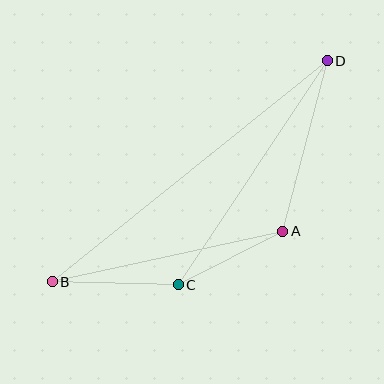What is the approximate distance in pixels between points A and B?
The distance between A and B is approximately 236 pixels.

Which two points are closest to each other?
Points A and C are closest to each other.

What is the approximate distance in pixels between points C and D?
The distance between C and D is approximately 269 pixels.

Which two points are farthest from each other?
Points B and D are farthest from each other.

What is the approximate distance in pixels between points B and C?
The distance between B and C is approximately 126 pixels.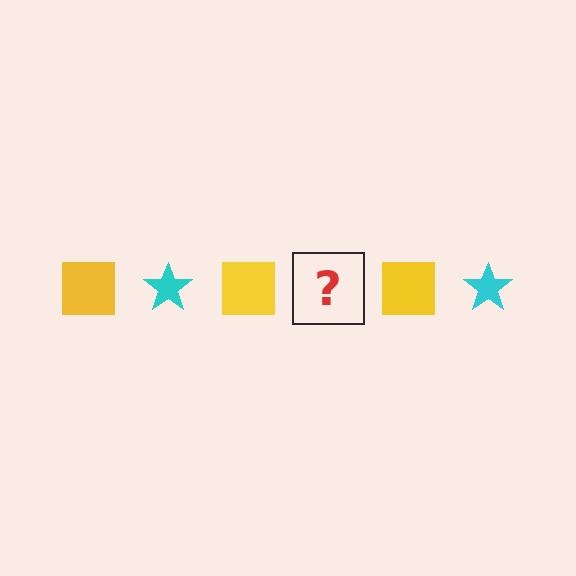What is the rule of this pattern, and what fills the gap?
The rule is that the pattern alternates between yellow square and cyan star. The gap should be filled with a cyan star.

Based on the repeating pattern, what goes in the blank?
The blank should be a cyan star.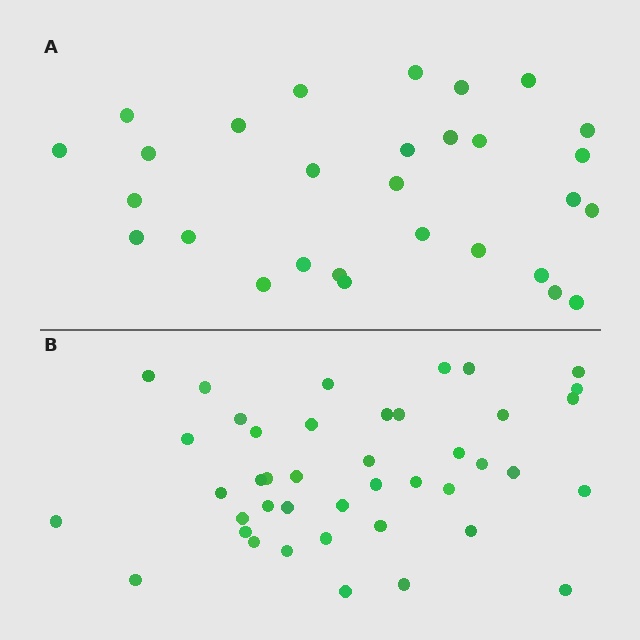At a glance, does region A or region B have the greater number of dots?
Region B (the bottom region) has more dots.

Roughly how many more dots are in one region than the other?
Region B has approximately 15 more dots than region A.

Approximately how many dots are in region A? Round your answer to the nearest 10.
About 30 dots. (The exact count is 29, which rounds to 30.)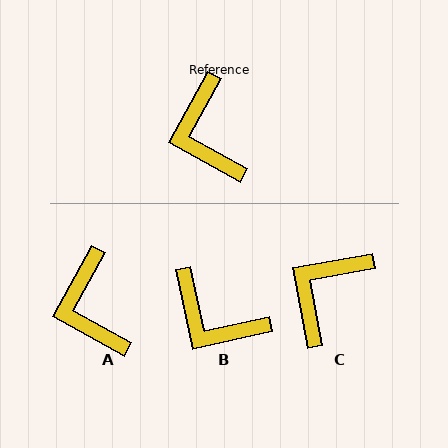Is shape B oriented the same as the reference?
No, it is off by about 41 degrees.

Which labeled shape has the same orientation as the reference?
A.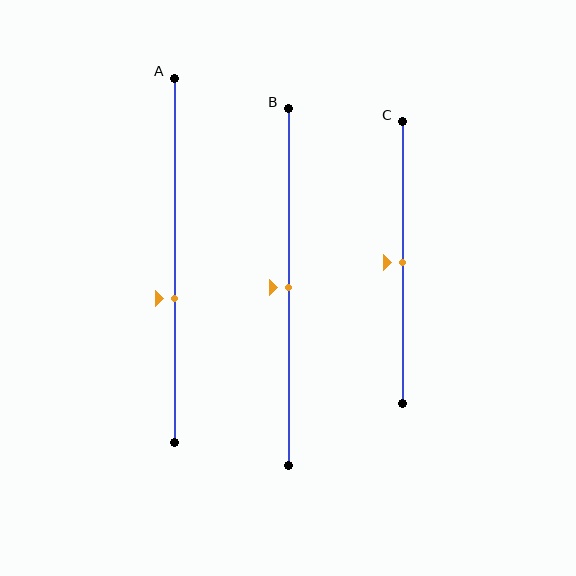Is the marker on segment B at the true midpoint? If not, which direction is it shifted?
Yes, the marker on segment B is at the true midpoint.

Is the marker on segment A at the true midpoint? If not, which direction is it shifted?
No, the marker on segment A is shifted downward by about 10% of the segment length.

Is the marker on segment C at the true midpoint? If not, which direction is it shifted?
Yes, the marker on segment C is at the true midpoint.